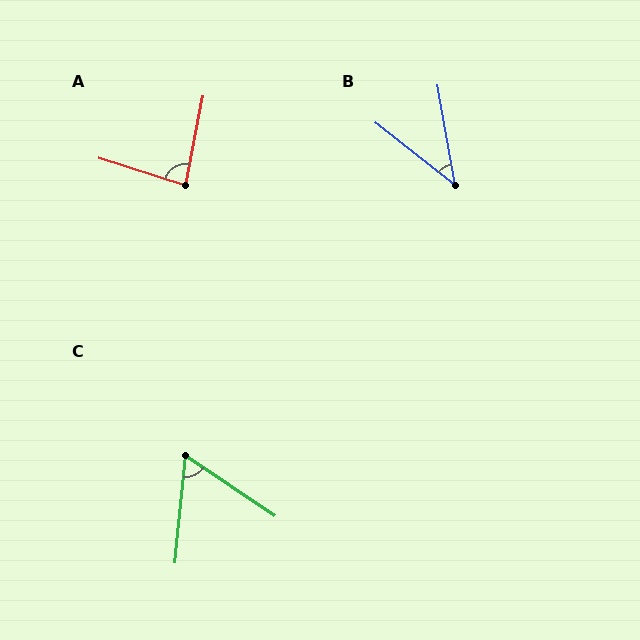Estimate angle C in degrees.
Approximately 62 degrees.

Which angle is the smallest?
B, at approximately 42 degrees.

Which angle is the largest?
A, at approximately 84 degrees.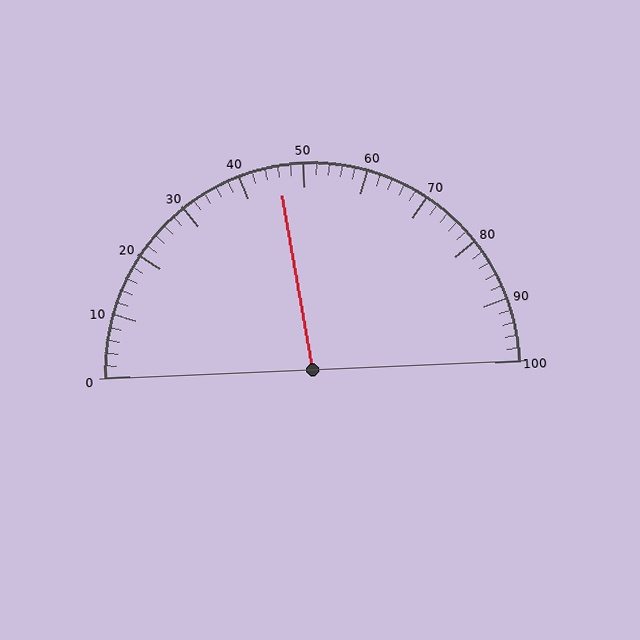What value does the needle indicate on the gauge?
The needle indicates approximately 46.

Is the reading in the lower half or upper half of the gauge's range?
The reading is in the lower half of the range (0 to 100).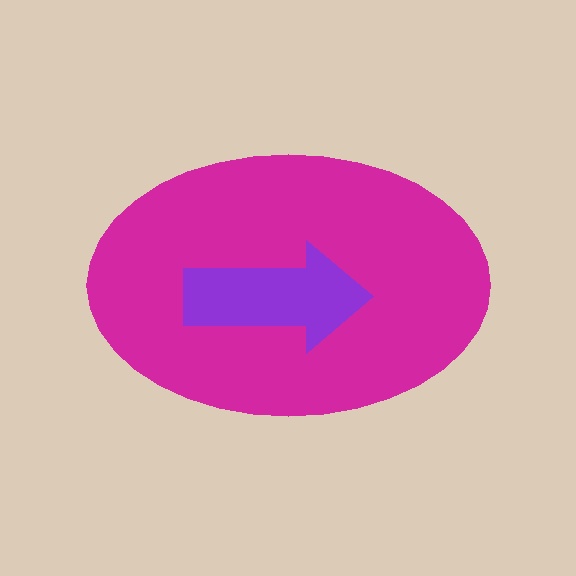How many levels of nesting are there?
2.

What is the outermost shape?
The magenta ellipse.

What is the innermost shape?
The purple arrow.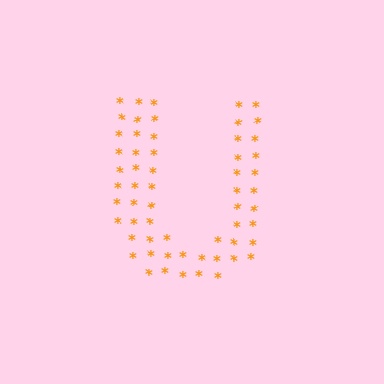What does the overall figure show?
The overall figure shows the letter U.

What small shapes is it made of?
It is made of small asterisks.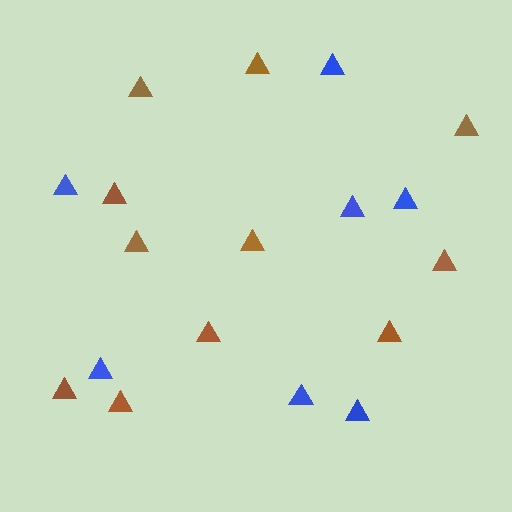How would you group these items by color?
There are 2 groups: one group of blue triangles (7) and one group of brown triangles (11).